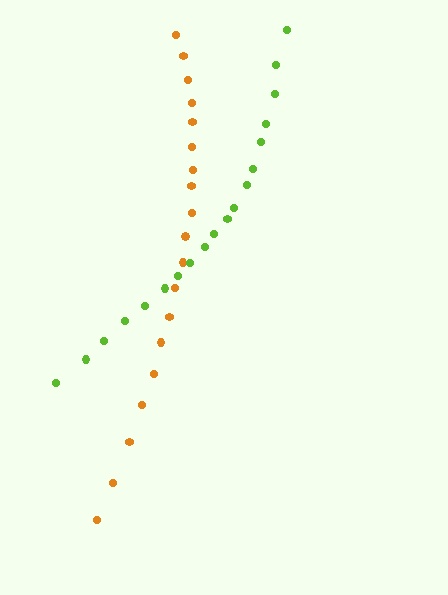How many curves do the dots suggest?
There are 2 distinct paths.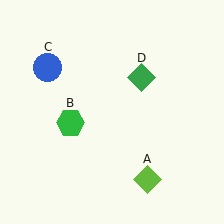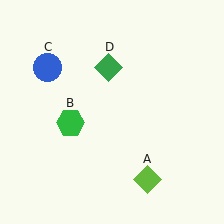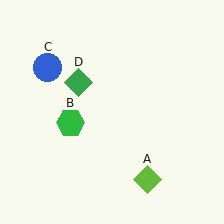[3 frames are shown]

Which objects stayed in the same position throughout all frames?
Lime diamond (object A) and green hexagon (object B) and blue circle (object C) remained stationary.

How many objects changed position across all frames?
1 object changed position: green diamond (object D).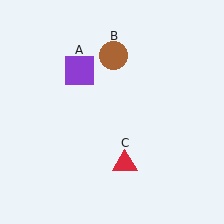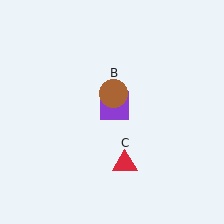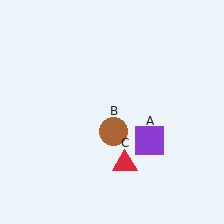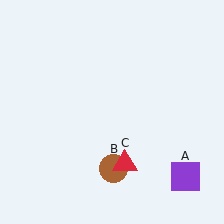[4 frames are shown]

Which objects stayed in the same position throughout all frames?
Red triangle (object C) remained stationary.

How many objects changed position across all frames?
2 objects changed position: purple square (object A), brown circle (object B).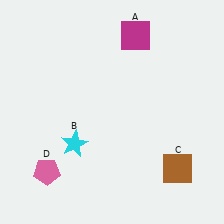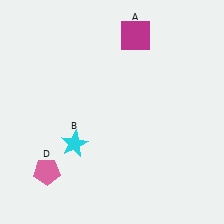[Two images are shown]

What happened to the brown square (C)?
The brown square (C) was removed in Image 2. It was in the bottom-right area of Image 1.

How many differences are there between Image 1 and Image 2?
There is 1 difference between the two images.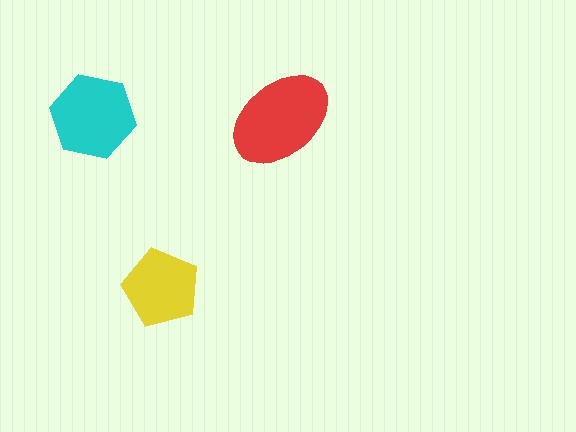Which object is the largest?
The red ellipse.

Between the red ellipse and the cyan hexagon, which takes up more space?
The red ellipse.